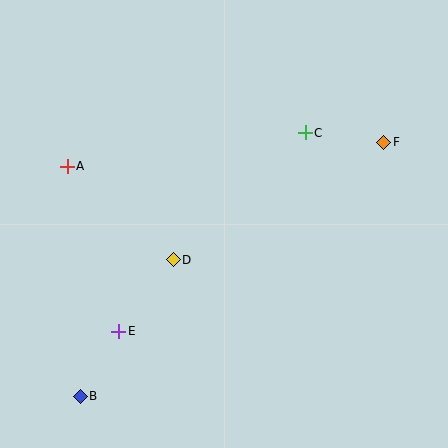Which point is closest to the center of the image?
Point D at (173, 260) is closest to the center.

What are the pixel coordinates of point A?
Point A is at (67, 166).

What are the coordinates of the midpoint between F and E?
The midpoint between F and E is at (251, 237).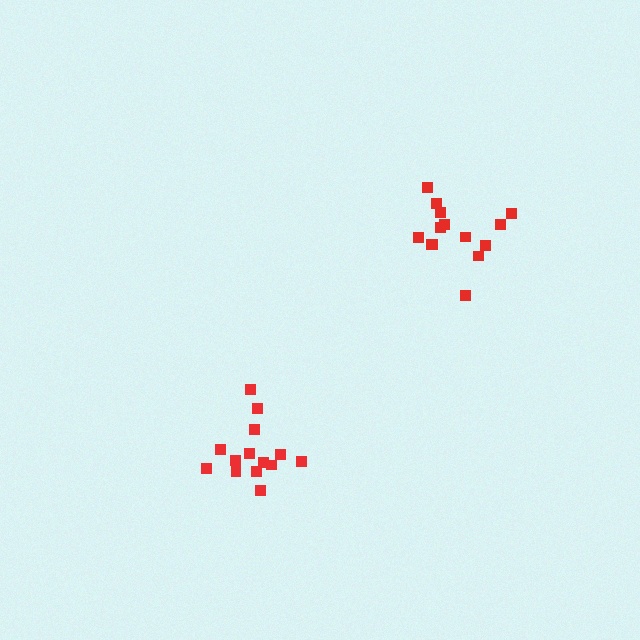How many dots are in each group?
Group 1: 14 dots, Group 2: 14 dots (28 total).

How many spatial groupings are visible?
There are 2 spatial groupings.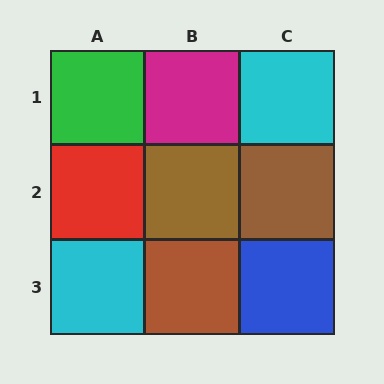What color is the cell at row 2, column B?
Brown.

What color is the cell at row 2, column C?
Brown.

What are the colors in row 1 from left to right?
Green, magenta, cyan.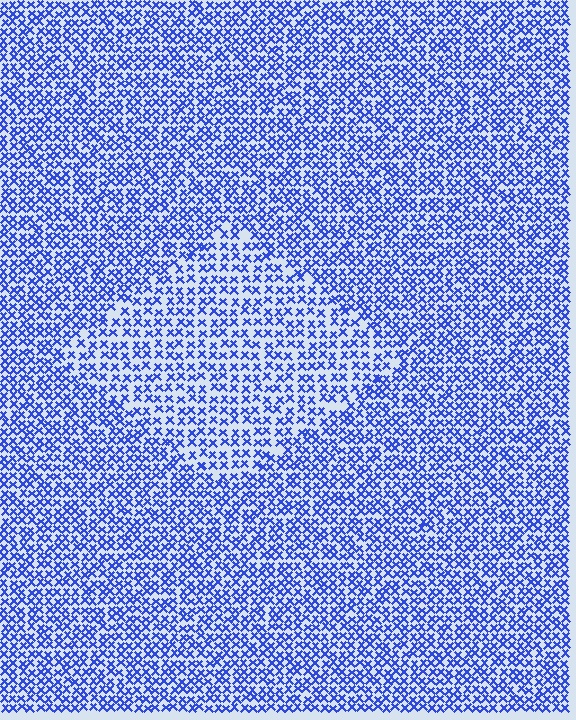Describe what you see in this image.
The image contains small blue elements arranged at two different densities. A diamond-shaped region is visible where the elements are less densely packed than the surrounding area.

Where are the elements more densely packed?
The elements are more densely packed outside the diamond boundary.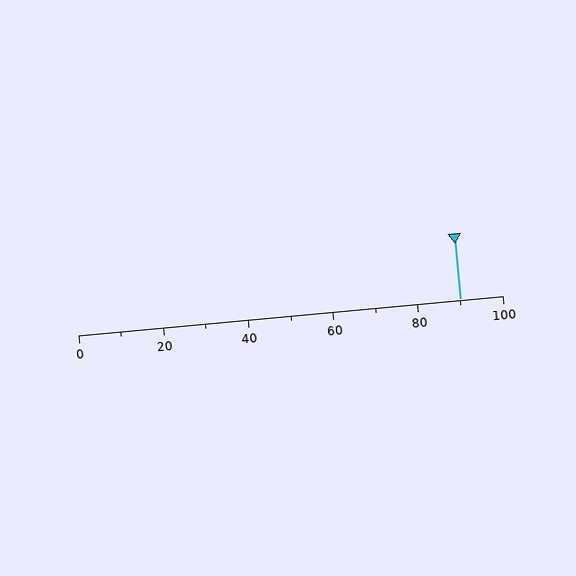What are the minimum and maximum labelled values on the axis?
The axis runs from 0 to 100.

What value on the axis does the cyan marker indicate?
The marker indicates approximately 90.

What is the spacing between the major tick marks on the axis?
The major ticks are spaced 20 apart.